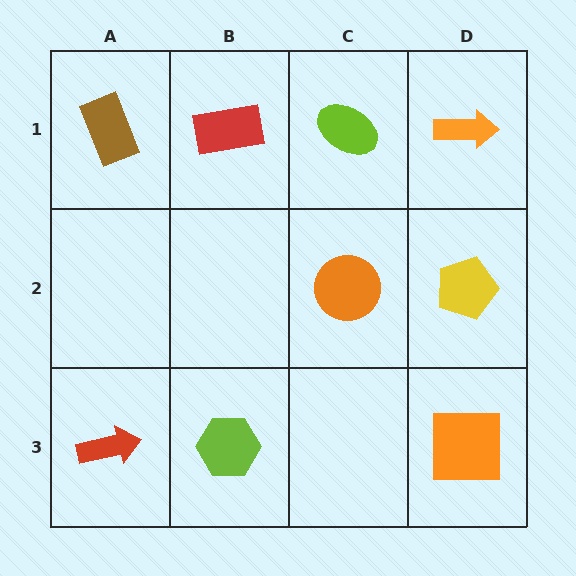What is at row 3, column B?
A lime hexagon.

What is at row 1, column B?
A red rectangle.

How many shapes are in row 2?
2 shapes.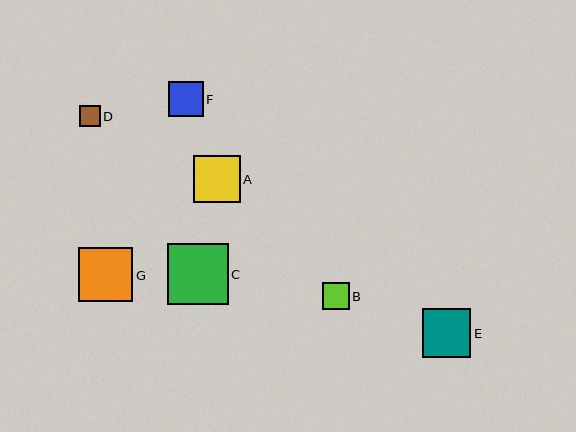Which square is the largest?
Square C is the largest with a size of approximately 61 pixels.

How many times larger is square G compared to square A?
Square G is approximately 1.1 times the size of square A.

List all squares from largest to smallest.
From largest to smallest: C, G, E, A, F, B, D.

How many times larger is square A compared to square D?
Square A is approximately 2.3 times the size of square D.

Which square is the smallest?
Square D is the smallest with a size of approximately 21 pixels.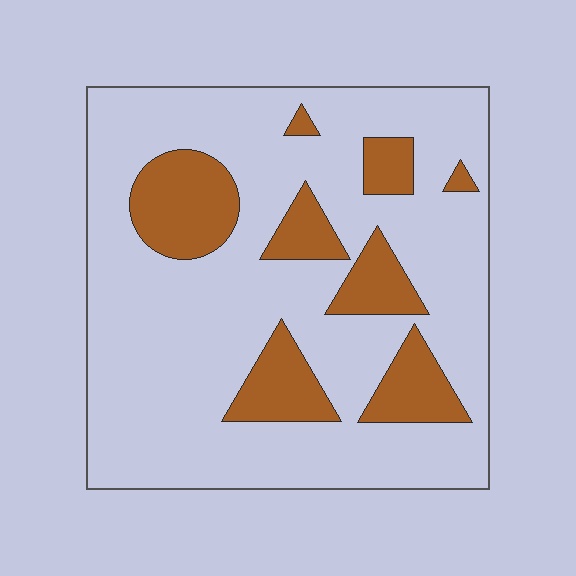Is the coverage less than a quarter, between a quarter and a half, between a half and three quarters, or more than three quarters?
Less than a quarter.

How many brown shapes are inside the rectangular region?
8.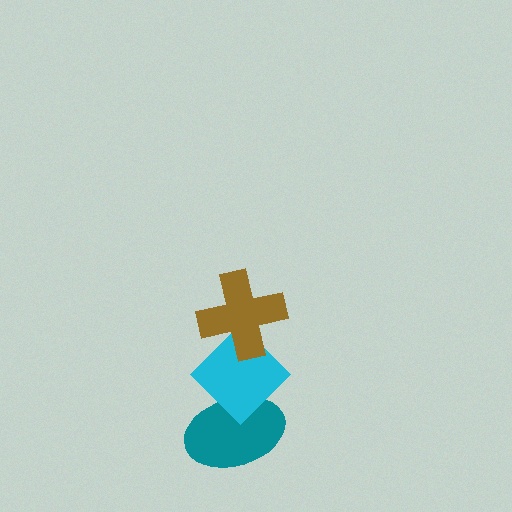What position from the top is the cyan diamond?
The cyan diamond is 2nd from the top.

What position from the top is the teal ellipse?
The teal ellipse is 3rd from the top.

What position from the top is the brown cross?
The brown cross is 1st from the top.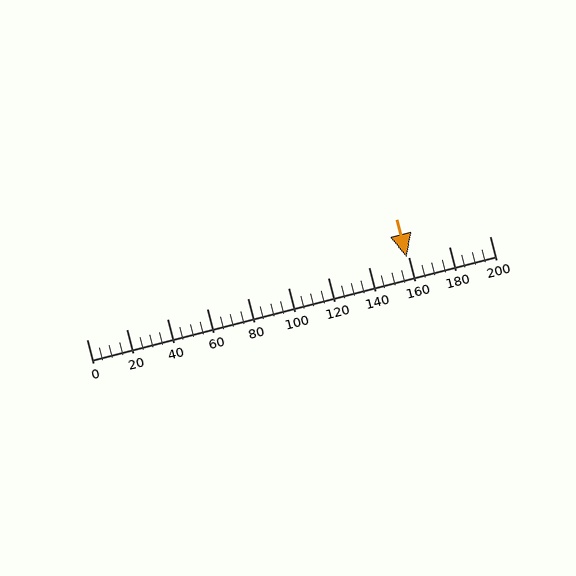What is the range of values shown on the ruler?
The ruler shows values from 0 to 200.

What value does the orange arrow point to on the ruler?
The orange arrow points to approximately 159.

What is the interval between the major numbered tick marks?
The major tick marks are spaced 20 units apart.